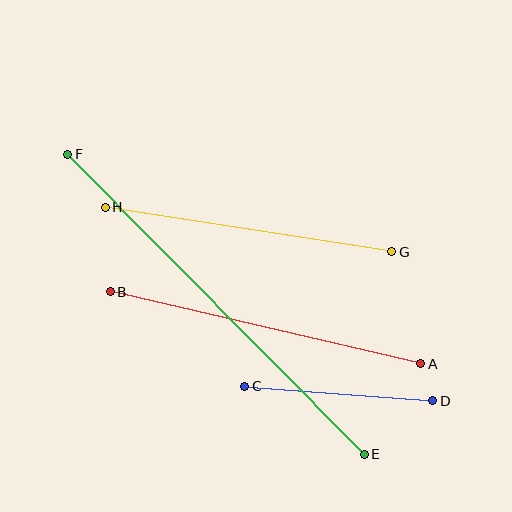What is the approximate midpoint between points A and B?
The midpoint is at approximately (266, 328) pixels.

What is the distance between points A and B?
The distance is approximately 319 pixels.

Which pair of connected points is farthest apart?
Points E and F are farthest apart.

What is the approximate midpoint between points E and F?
The midpoint is at approximately (216, 304) pixels.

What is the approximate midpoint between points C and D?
The midpoint is at approximately (339, 393) pixels.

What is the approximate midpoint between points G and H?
The midpoint is at approximately (249, 230) pixels.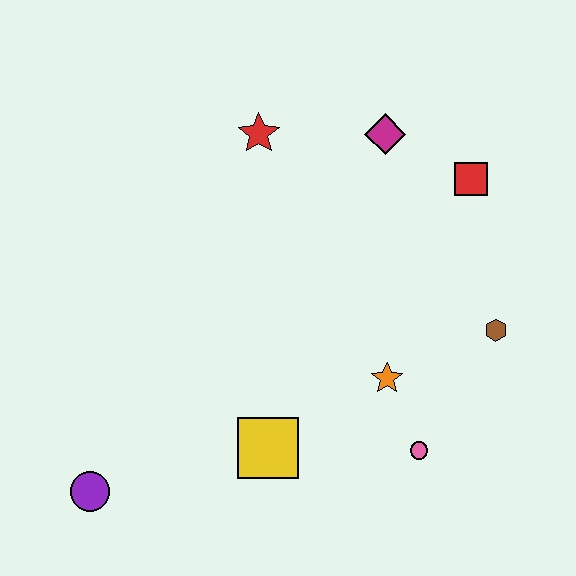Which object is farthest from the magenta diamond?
The purple circle is farthest from the magenta diamond.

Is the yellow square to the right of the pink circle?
No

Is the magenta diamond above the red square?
Yes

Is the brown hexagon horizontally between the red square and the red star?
No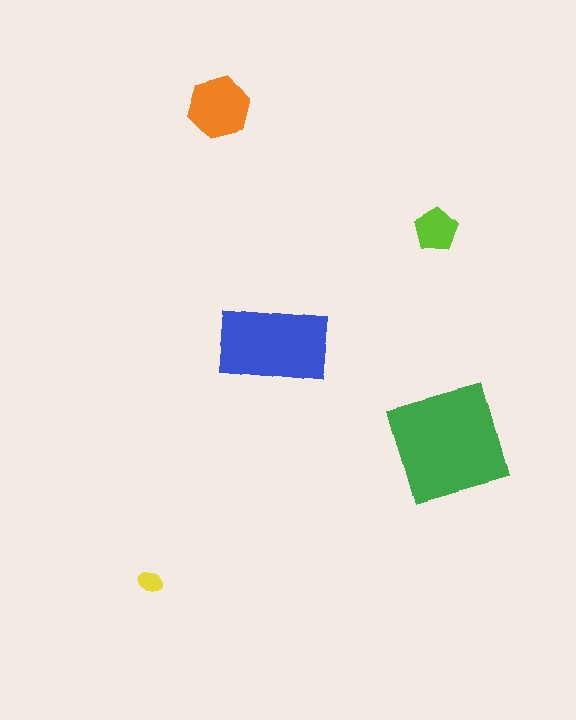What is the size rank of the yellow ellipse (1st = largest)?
5th.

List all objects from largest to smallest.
The green square, the blue rectangle, the orange hexagon, the lime pentagon, the yellow ellipse.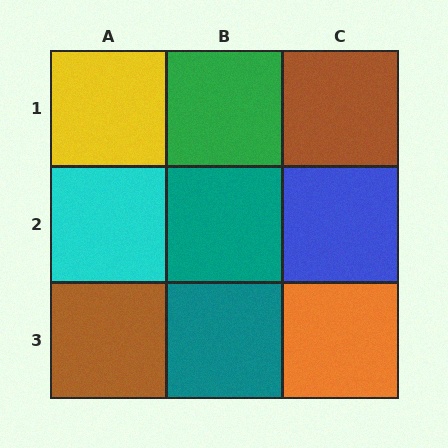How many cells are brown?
2 cells are brown.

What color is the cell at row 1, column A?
Yellow.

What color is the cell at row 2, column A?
Cyan.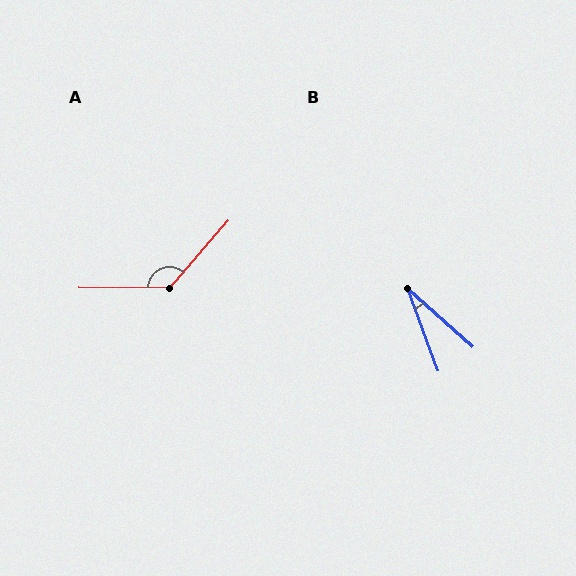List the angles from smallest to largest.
B (28°), A (131°).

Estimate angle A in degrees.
Approximately 131 degrees.